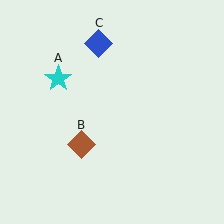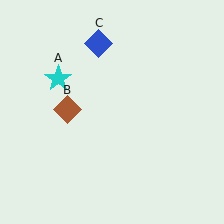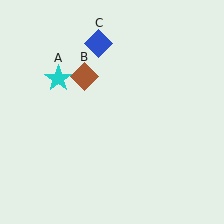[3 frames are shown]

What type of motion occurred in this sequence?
The brown diamond (object B) rotated clockwise around the center of the scene.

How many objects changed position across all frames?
1 object changed position: brown diamond (object B).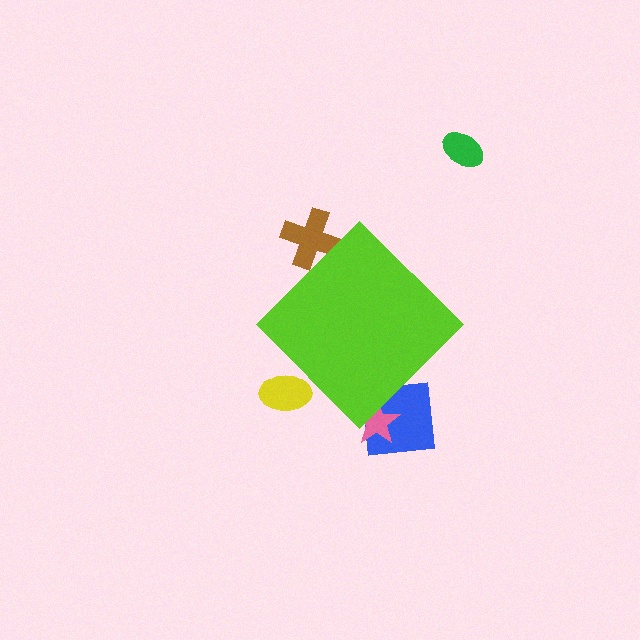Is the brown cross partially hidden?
Yes, the brown cross is partially hidden behind the lime diamond.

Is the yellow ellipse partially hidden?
Yes, the yellow ellipse is partially hidden behind the lime diamond.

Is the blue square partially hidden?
Yes, the blue square is partially hidden behind the lime diamond.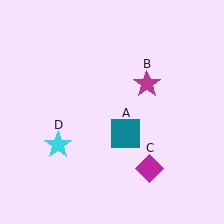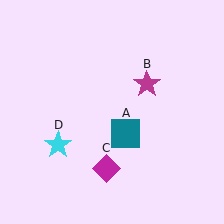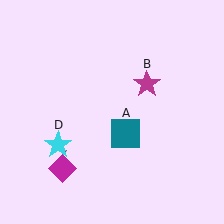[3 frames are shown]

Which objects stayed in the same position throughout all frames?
Teal square (object A) and magenta star (object B) and cyan star (object D) remained stationary.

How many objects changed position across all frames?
1 object changed position: magenta diamond (object C).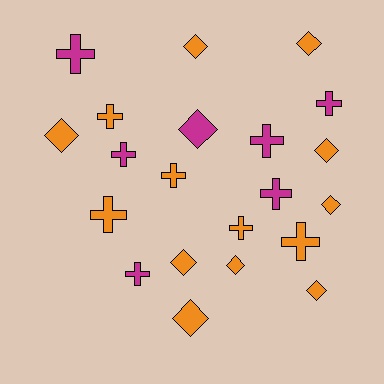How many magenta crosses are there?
There are 6 magenta crosses.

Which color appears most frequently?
Orange, with 14 objects.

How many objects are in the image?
There are 21 objects.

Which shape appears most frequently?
Cross, with 11 objects.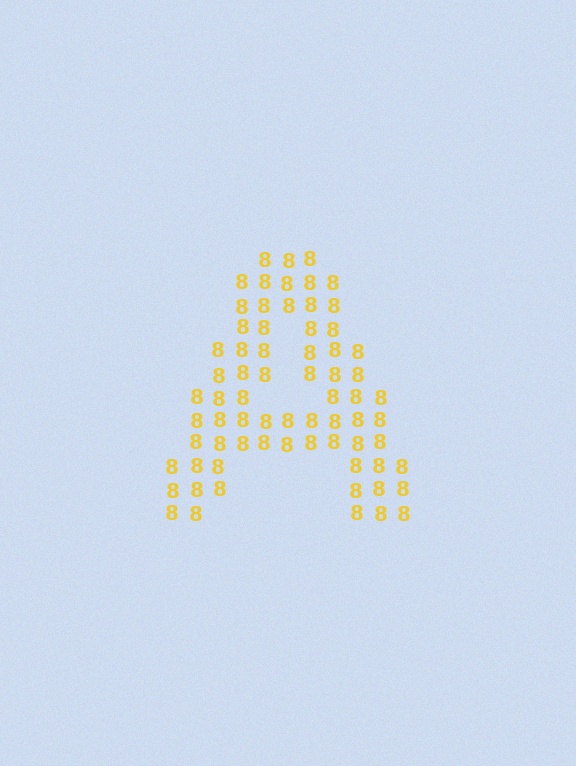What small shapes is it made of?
It is made of small digit 8's.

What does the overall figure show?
The overall figure shows the letter A.